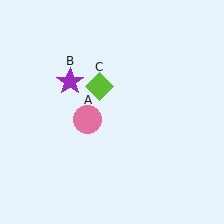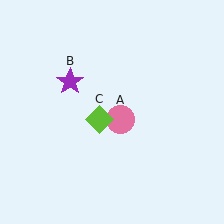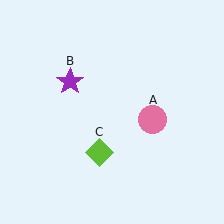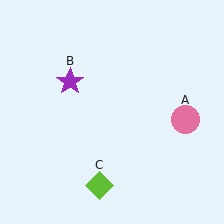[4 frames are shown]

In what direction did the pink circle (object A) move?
The pink circle (object A) moved right.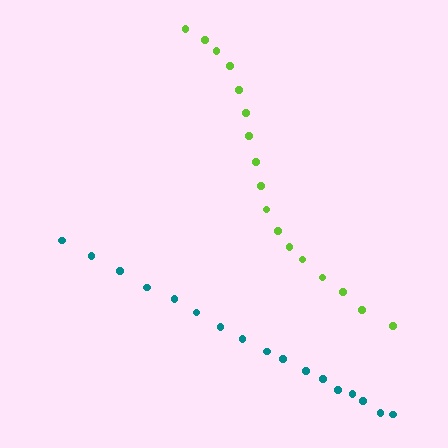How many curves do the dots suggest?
There are 2 distinct paths.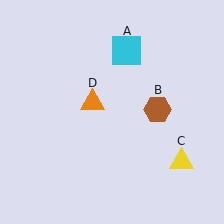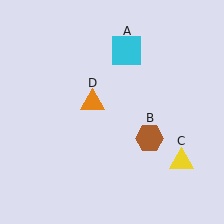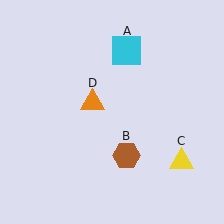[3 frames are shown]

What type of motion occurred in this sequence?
The brown hexagon (object B) rotated clockwise around the center of the scene.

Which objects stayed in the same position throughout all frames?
Cyan square (object A) and yellow triangle (object C) and orange triangle (object D) remained stationary.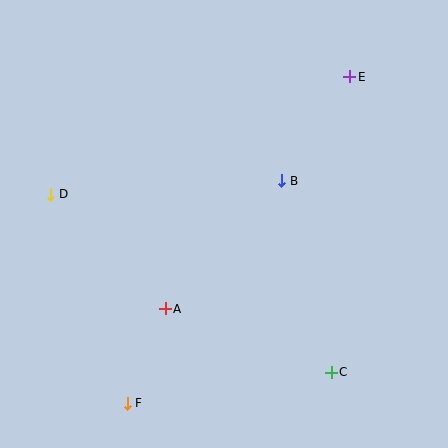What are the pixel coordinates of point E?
Point E is at (350, 77).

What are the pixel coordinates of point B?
Point B is at (282, 181).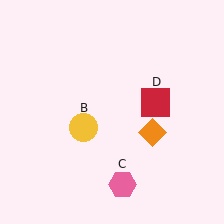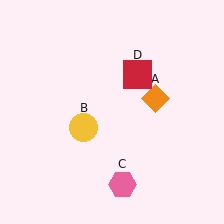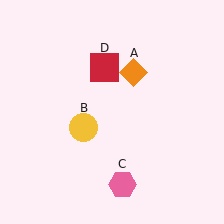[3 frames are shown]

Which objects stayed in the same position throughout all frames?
Yellow circle (object B) and pink hexagon (object C) remained stationary.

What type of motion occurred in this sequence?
The orange diamond (object A), red square (object D) rotated counterclockwise around the center of the scene.